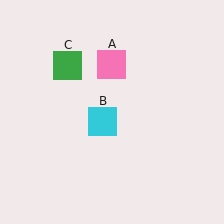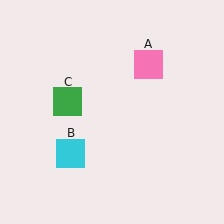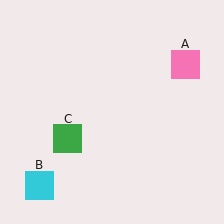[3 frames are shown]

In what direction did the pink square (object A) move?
The pink square (object A) moved right.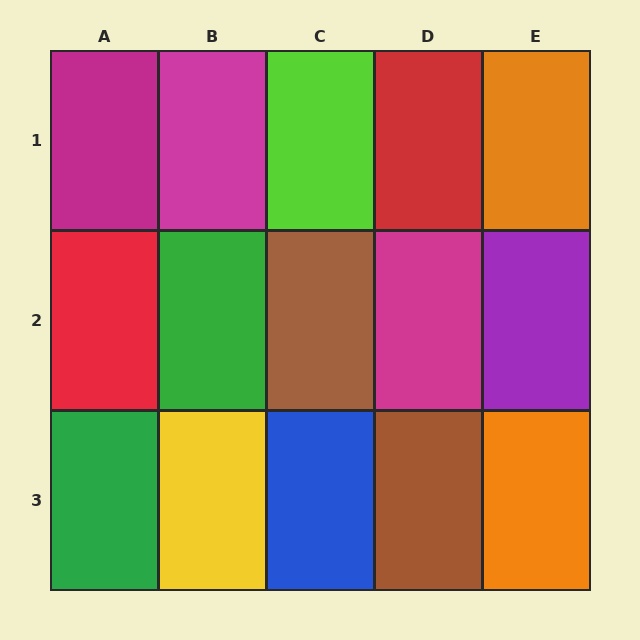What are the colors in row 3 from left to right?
Green, yellow, blue, brown, orange.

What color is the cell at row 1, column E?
Orange.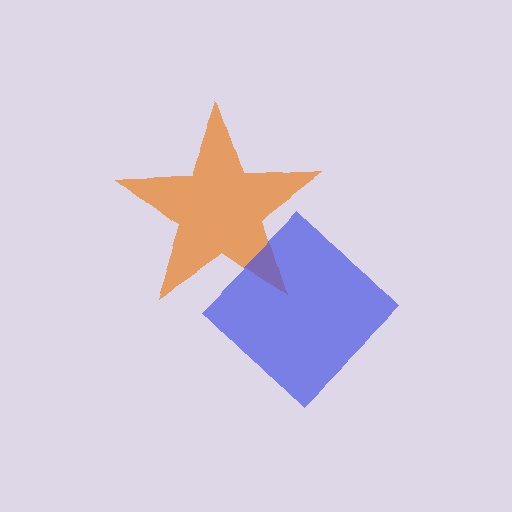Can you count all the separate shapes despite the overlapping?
Yes, there are 2 separate shapes.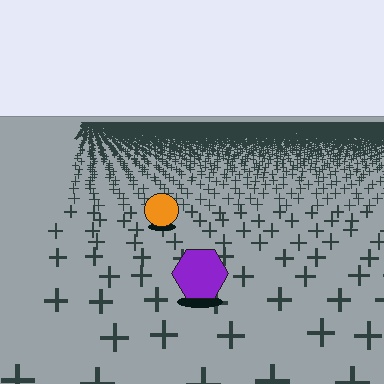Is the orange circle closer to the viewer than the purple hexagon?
No. The purple hexagon is closer — you can tell from the texture gradient: the ground texture is coarser near it.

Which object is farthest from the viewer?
The orange circle is farthest from the viewer. It appears smaller and the ground texture around it is denser.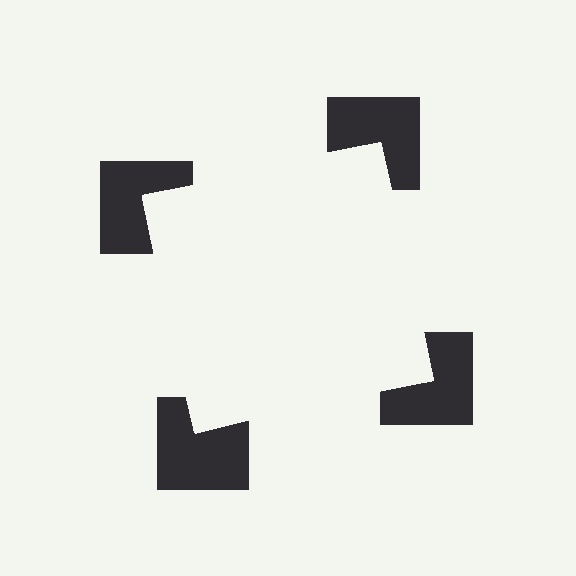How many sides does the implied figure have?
4 sides.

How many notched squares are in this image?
There are 4 — one at each vertex of the illusory square.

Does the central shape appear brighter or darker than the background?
It typically appears slightly brighter than the background, even though no actual brightness change is drawn.